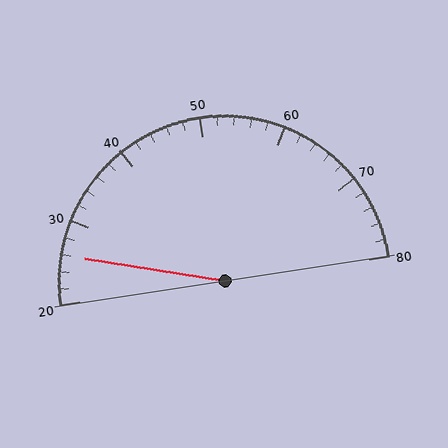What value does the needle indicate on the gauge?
The needle indicates approximately 26.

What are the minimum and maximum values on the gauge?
The gauge ranges from 20 to 80.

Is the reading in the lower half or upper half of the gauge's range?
The reading is in the lower half of the range (20 to 80).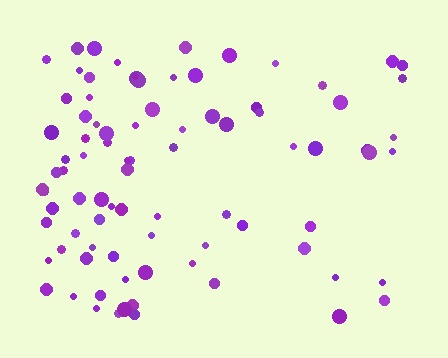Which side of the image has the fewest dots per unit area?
The right.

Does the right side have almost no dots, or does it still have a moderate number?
Still a moderate number, just noticeably fewer than the left.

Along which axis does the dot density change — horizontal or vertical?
Horizontal.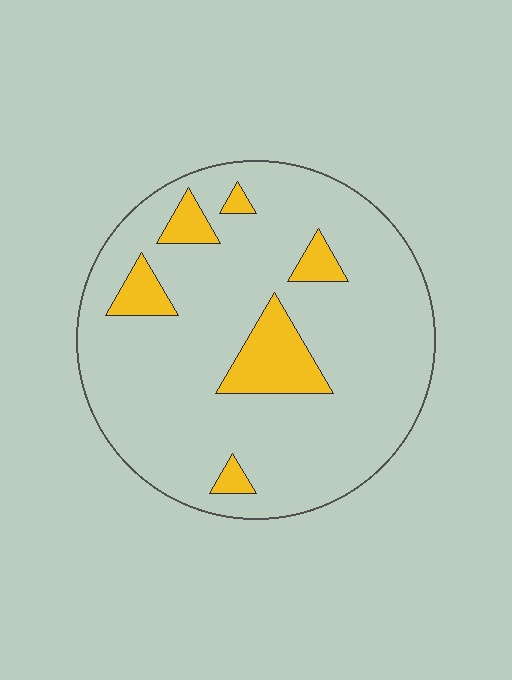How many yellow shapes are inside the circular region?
6.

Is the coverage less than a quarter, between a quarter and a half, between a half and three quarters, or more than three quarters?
Less than a quarter.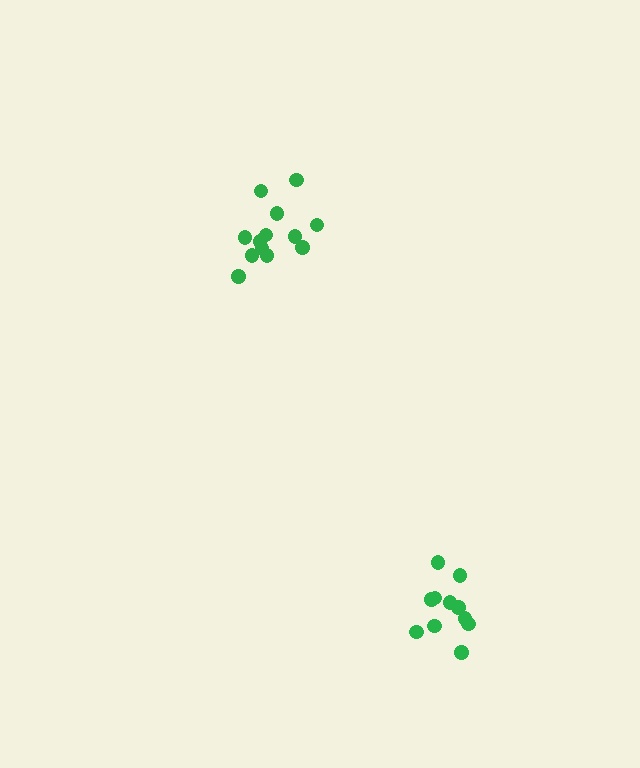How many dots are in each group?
Group 1: 13 dots, Group 2: 11 dots (24 total).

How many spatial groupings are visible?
There are 2 spatial groupings.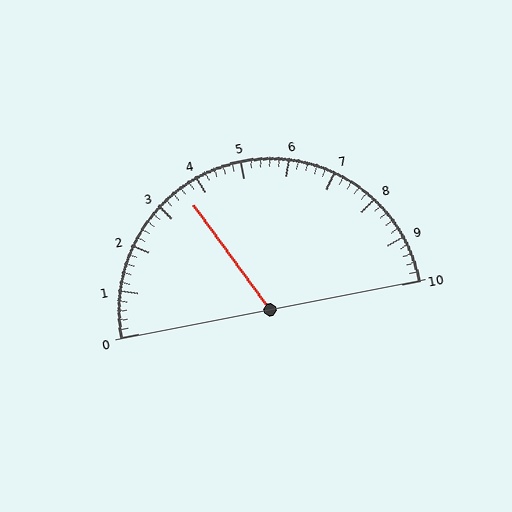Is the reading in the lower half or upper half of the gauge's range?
The reading is in the lower half of the range (0 to 10).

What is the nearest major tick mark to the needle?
The nearest major tick mark is 4.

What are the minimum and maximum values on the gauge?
The gauge ranges from 0 to 10.